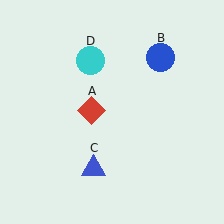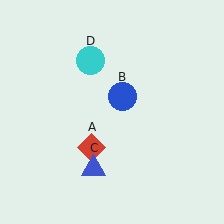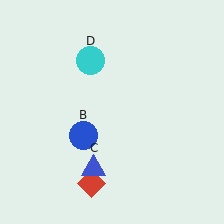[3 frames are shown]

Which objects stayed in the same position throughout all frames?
Blue triangle (object C) and cyan circle (object D) remained stationary.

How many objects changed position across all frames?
2 objects changed position: red diamond (object A), blue circle (object B).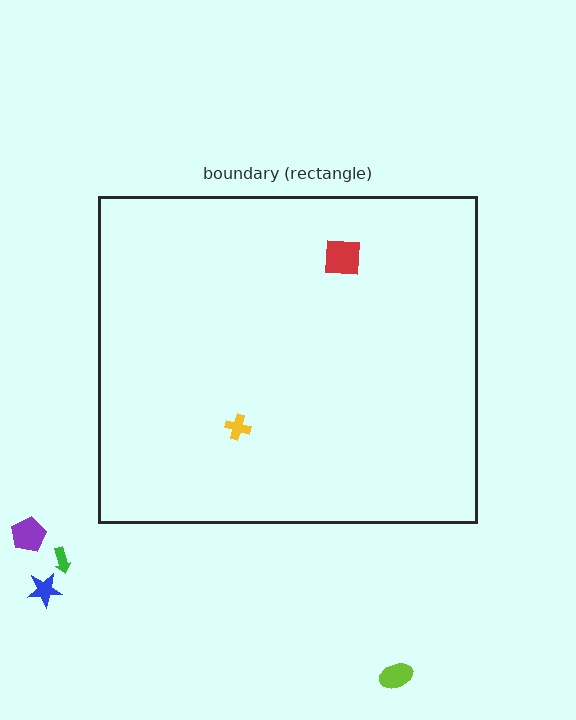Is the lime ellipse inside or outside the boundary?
Outside.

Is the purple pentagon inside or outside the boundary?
Outside.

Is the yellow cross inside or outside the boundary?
Inside.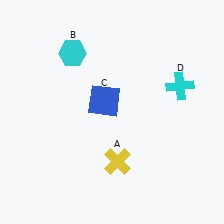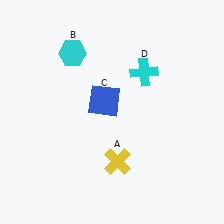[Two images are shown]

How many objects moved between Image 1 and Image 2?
1 object moved between the two images.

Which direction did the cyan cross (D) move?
The cyan cross (D) moved left.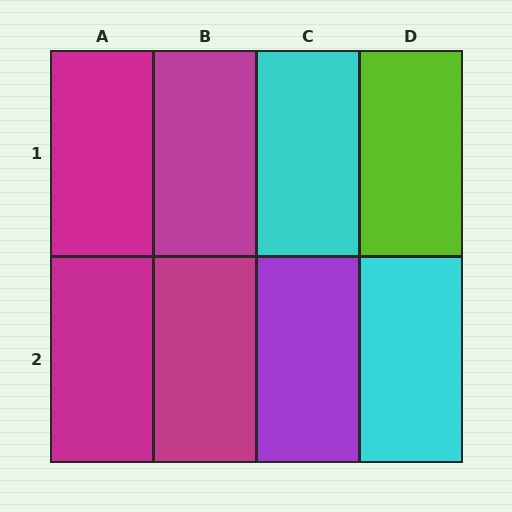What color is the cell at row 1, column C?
Cyan.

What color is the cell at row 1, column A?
Magenta.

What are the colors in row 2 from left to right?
Magenta, magenta, purple, cyan.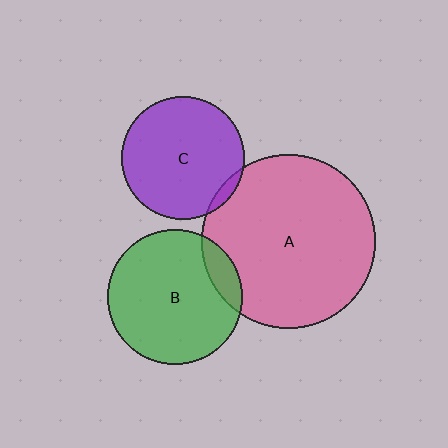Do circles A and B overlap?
Yes.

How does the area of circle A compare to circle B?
Approximately 1.7 times.